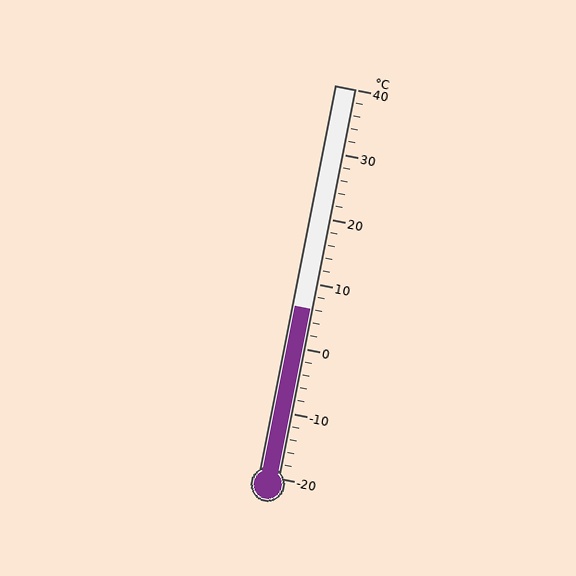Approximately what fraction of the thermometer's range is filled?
The thermometer is filled to approximately 45% of its range.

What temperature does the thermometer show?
The thermometer shows approximately 6°C.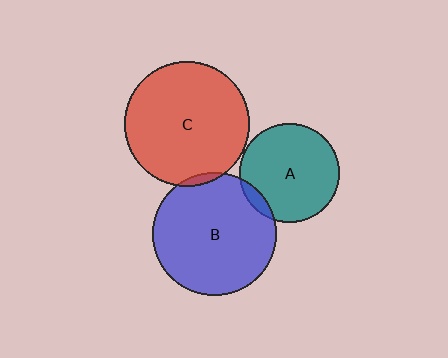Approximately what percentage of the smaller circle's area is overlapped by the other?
Approximately 5%.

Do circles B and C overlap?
Yes.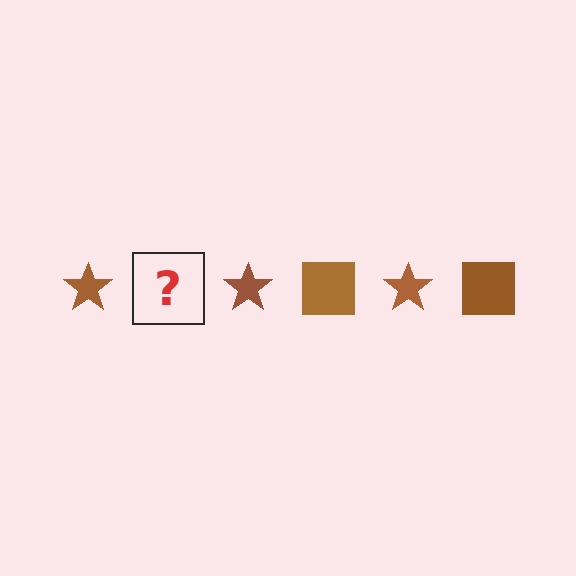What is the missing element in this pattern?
The missing element is a brown square.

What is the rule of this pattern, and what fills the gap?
The rule is that the pattern cycles through star, square shapes in brown. The gap should be filled with a brown square.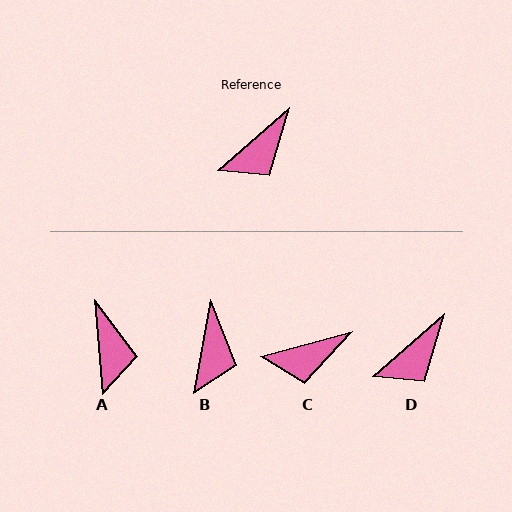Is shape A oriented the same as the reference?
No, it is off by about 54 degrees.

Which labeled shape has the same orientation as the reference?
D.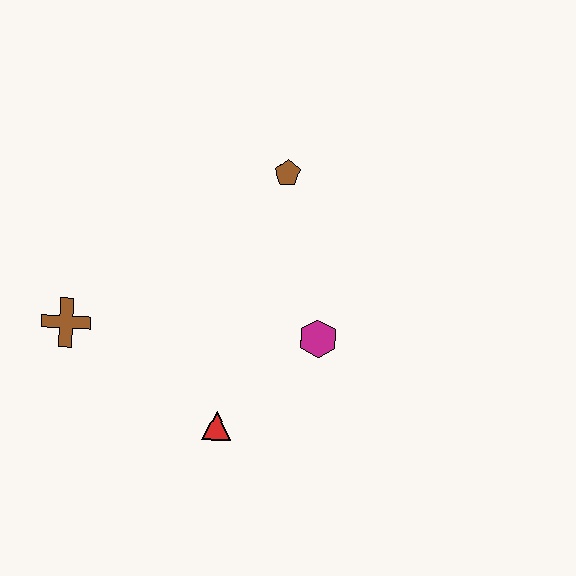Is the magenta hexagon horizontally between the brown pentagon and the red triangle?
No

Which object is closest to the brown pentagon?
The magenta hexagon is closest to the brown pentagon.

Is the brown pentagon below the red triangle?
No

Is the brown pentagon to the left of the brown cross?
No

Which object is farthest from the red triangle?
The brown pentagon is farthest from the red triangle.